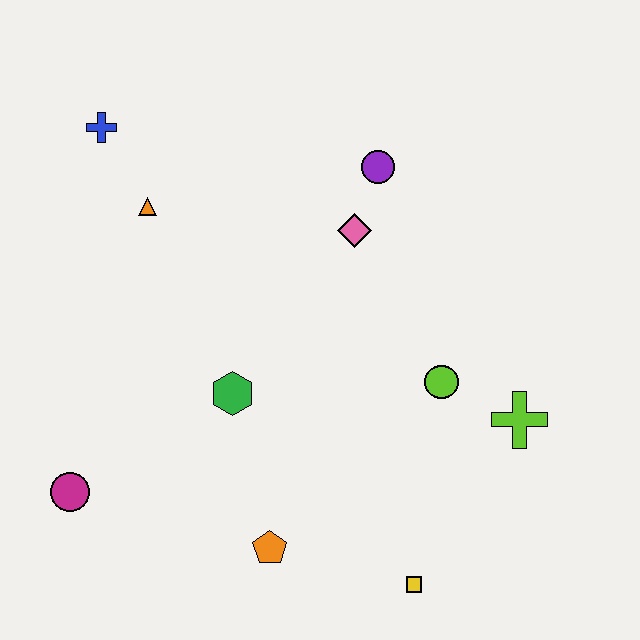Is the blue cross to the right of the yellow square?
No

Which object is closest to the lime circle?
The lime cross is closest to the lime circle.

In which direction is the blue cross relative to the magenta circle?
The blue cross is above the magenta circle.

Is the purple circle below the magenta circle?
No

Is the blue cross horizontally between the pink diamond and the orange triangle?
No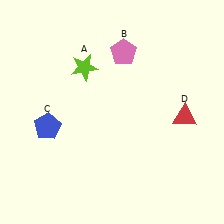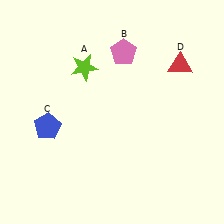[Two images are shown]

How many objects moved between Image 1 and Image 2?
1 object moved between the two images.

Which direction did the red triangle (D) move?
The red triangle (D) moved up.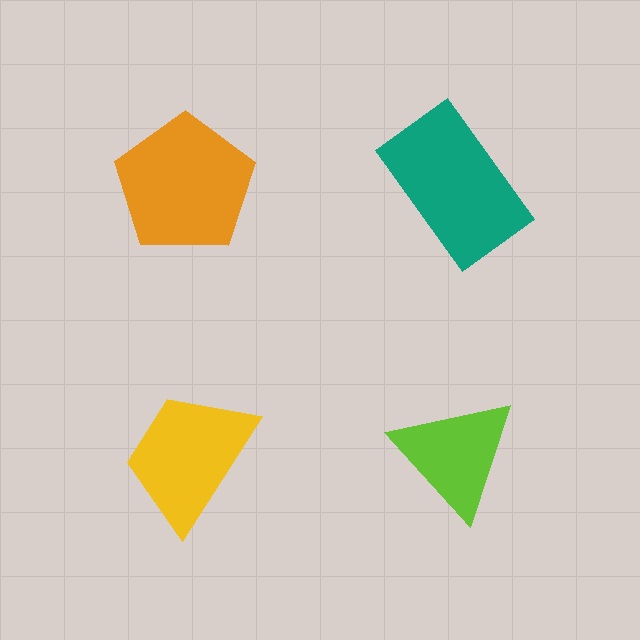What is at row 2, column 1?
A yellow trapezoid.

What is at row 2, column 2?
A lime triangle.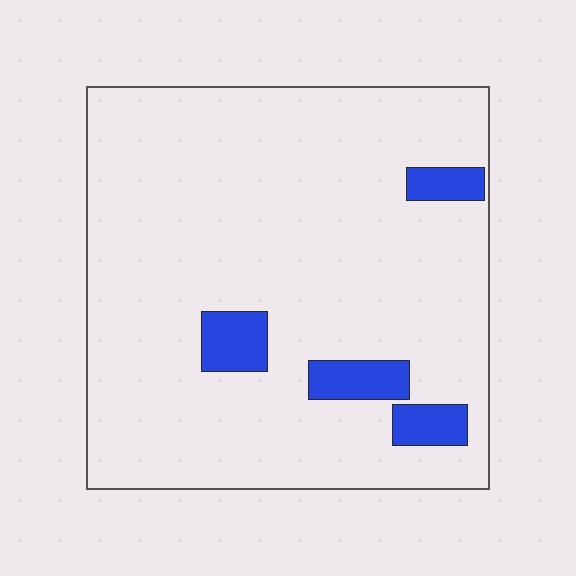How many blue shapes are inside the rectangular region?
4.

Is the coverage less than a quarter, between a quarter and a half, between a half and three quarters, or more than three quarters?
Less than a quarter.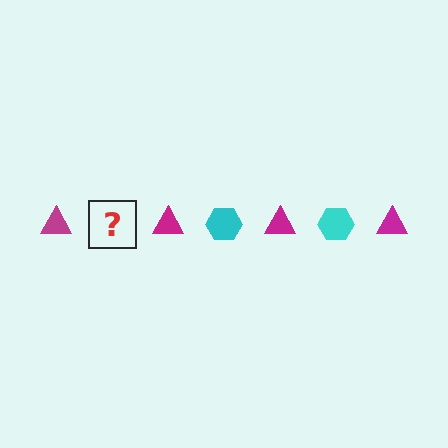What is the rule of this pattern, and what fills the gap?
The rule is that the pattern alternates between magenta triangle and cyan hexagon. The gap should be filled with a cyan hexagon.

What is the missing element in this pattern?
The missing element is a cyan hexagon.